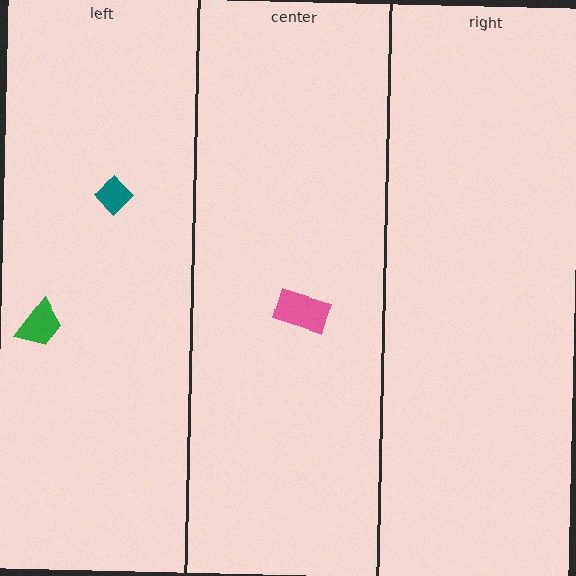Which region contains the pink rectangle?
The center region.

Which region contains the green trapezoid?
The left region.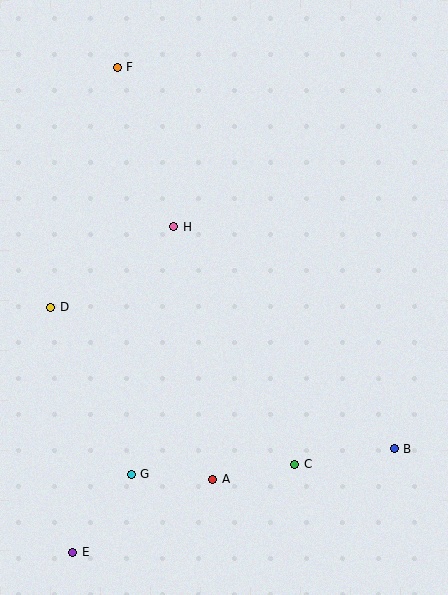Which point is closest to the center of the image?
Point H at (174, 227) is closest to the center.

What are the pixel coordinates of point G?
Point G is at (131, 474).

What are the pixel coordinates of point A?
Point A is at (213, 479).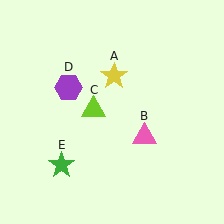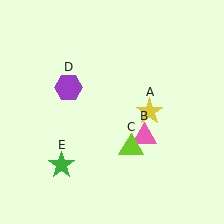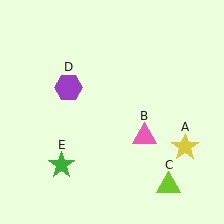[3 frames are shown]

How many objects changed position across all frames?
2 objects changed position: yellow star (object A), lime triangle (object C).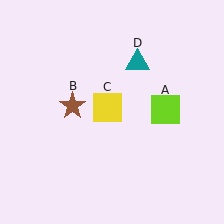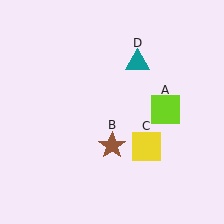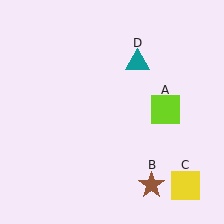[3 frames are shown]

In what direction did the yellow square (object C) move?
The yellow square (object C) moved down and to the right.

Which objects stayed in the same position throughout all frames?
Lime square (object A) and teal triangle (object D) remained stationary.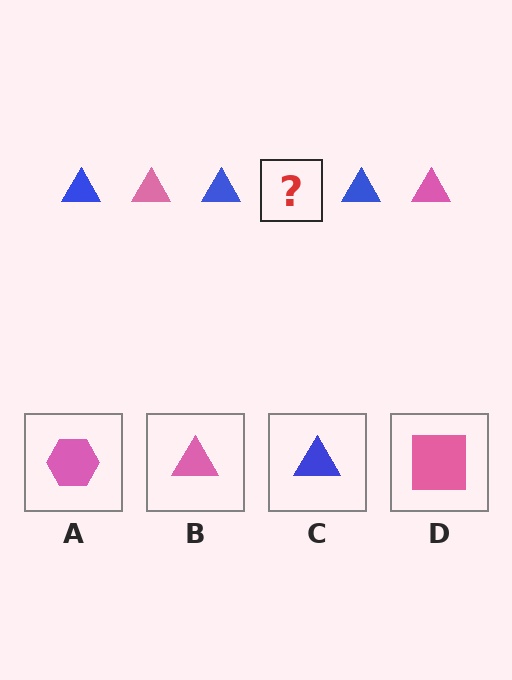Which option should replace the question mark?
Option B.